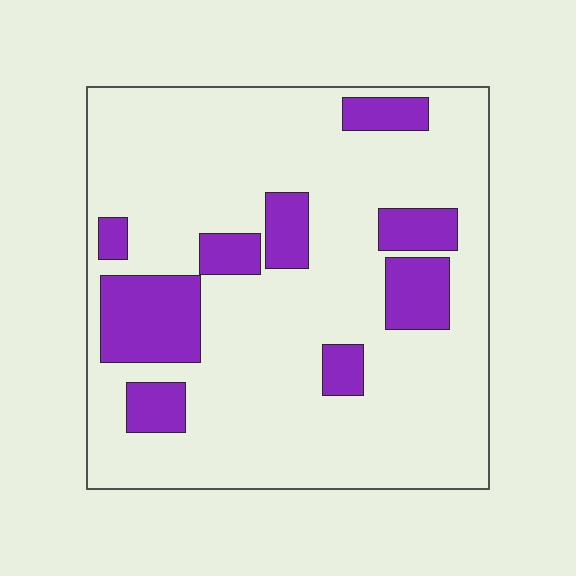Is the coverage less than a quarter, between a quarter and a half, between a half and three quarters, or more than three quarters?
Less than a quarter.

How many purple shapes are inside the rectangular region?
9.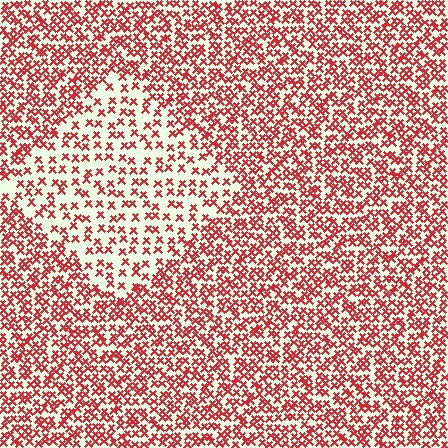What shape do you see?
I see a diamond.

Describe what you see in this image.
The image contains small red elements arranged at two different densities. A diamond-shaped region is visible where the elements are less densely packed than the surrounding area.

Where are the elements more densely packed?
The elements are more densely packed outside the diamond boundary.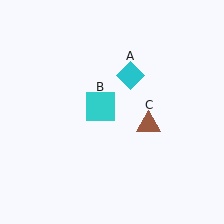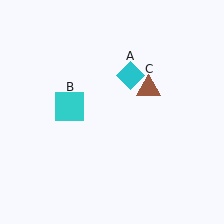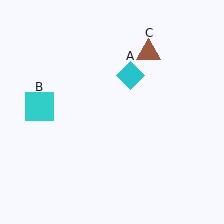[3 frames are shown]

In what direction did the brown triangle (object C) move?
The brown triangle (object C) moved up.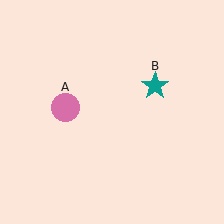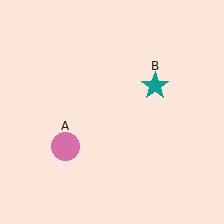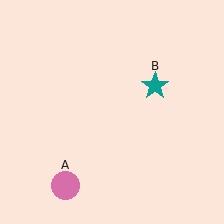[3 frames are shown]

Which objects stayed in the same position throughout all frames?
Teal star (object B) remained stationary.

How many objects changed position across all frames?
1 object changed position: pink circle (object A).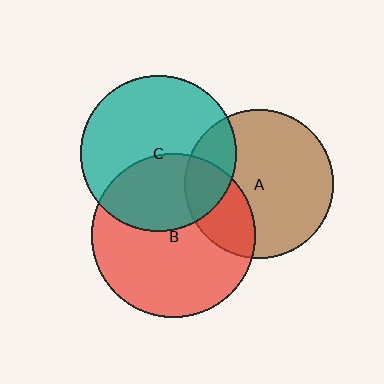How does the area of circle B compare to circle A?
Approximately 1.2 times.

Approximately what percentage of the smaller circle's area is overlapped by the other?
Approximately 25%.